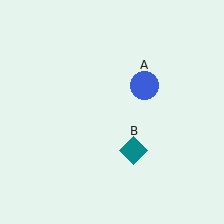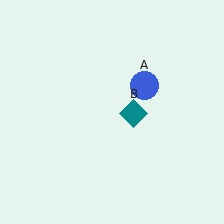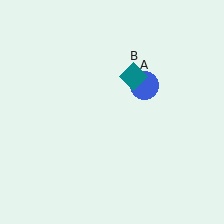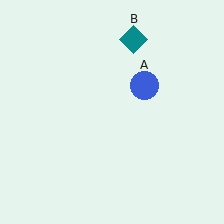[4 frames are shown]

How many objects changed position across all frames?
1 object changed position: teal diamond (object B).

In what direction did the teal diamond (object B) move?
The teal diamond (object B) moved up.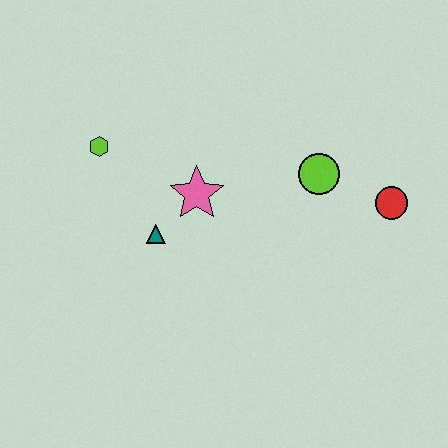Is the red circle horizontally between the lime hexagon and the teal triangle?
No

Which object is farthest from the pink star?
The red circle is farthest from the pink star.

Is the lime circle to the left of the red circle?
Yes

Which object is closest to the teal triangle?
The pink star is closest to the teal triangle.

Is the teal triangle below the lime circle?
Yes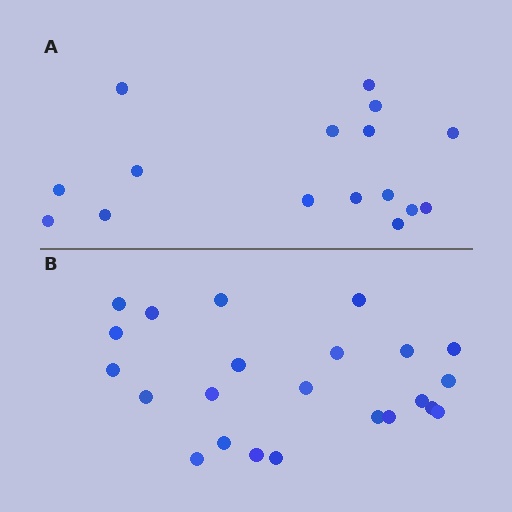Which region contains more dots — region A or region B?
Region B (the bottom region) has more dots.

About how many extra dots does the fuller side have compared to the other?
Region B has roughly 8 or so more dots than region A.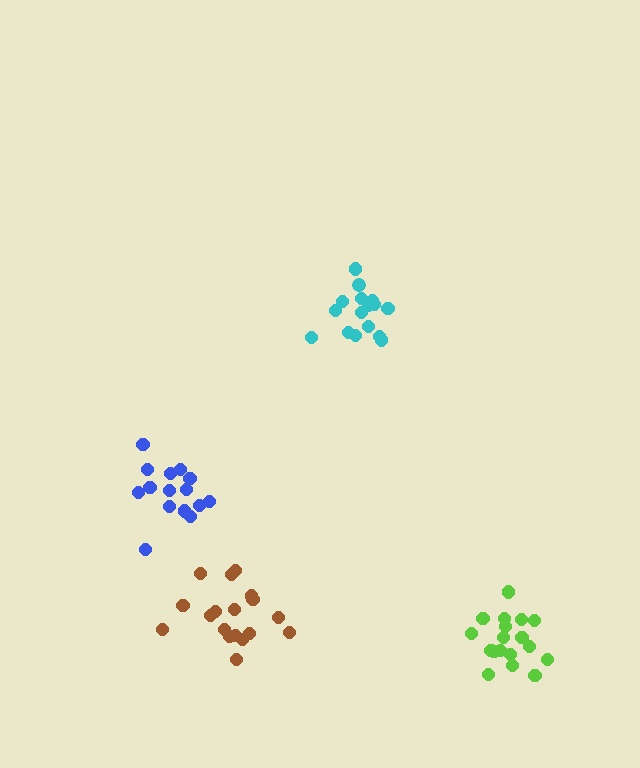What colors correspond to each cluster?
The clusters are colored: blue, lime, cyan, brown.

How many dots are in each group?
Group 1: 15 dots, Group 2: 18 dots, Group 3: 16 dots, Group 4: 18 dots (67 total).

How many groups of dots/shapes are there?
There are 4 groups.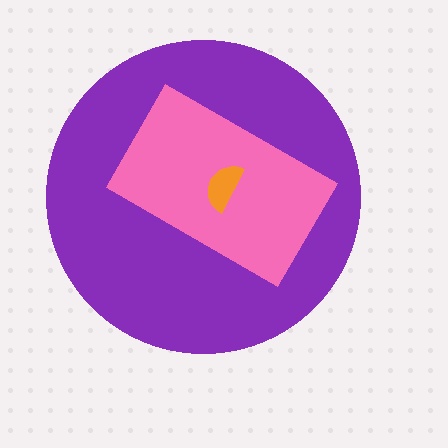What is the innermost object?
The orange semicircle.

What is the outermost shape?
The purple circle.